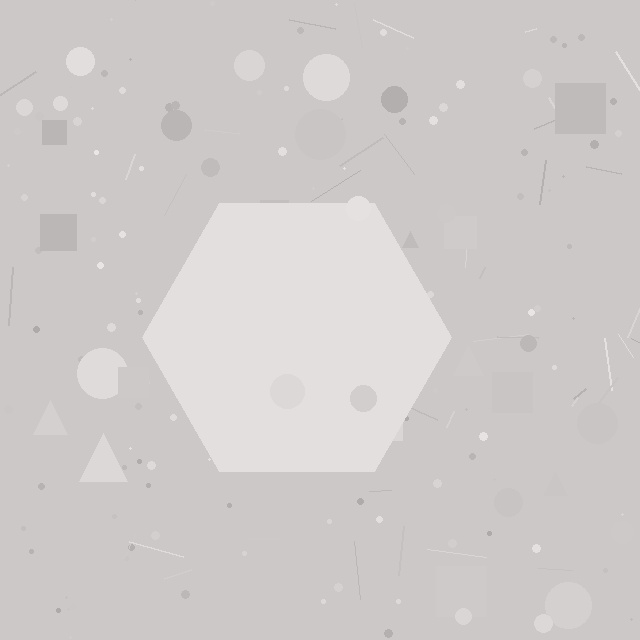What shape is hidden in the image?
A hexagon is hidden in the image.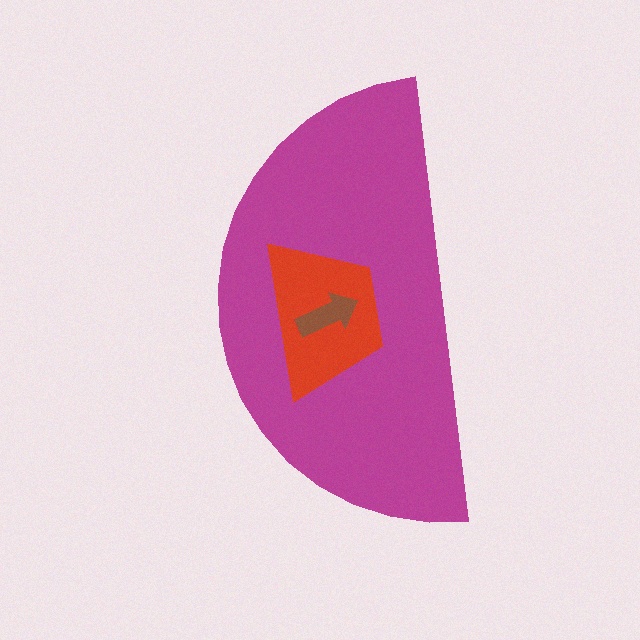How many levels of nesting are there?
3.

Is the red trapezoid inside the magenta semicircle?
Yes.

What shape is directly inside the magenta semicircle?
The red trapezoid.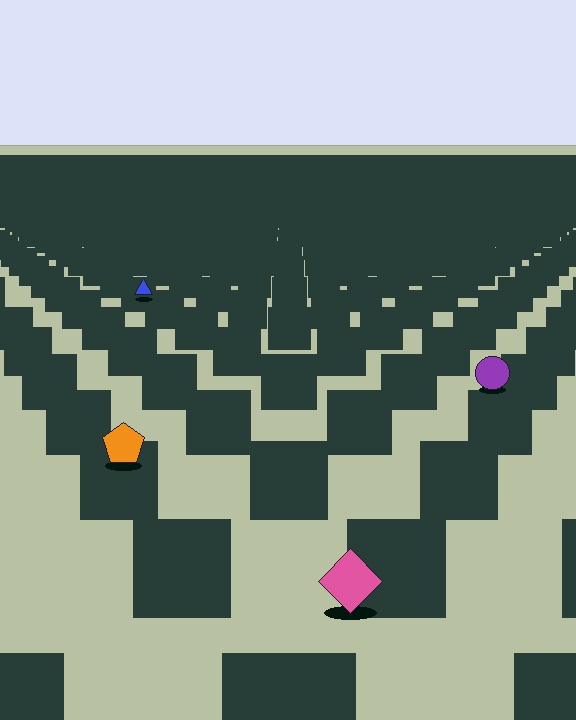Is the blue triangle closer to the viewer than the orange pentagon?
No. The orange pentagon is closer — you can tell from the texture gradient: the ground texture is coarser near it.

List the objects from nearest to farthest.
From nearest to farthest: the pink diamond, the orange pentagon, the purple circle, the blue triangle.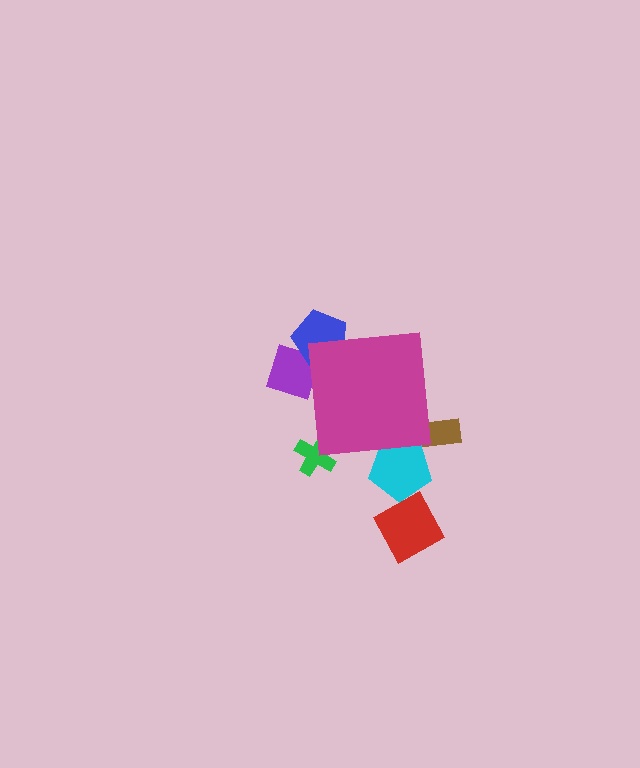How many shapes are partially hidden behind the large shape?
5 shapes are partially hidden.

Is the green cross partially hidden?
Yes, the green cross is partially hidden behind the magenta square.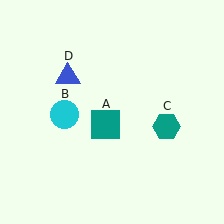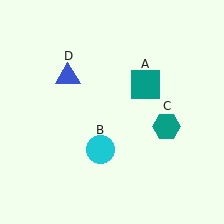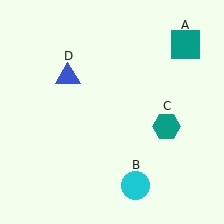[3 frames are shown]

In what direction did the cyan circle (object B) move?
The cyan circle (object B) moved down and to the right.